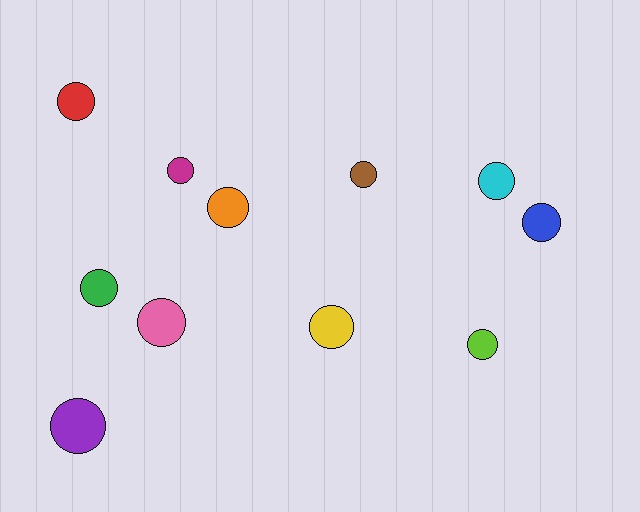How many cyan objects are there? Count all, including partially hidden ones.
There is 1 cyan object.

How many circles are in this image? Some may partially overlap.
There are 11 circles.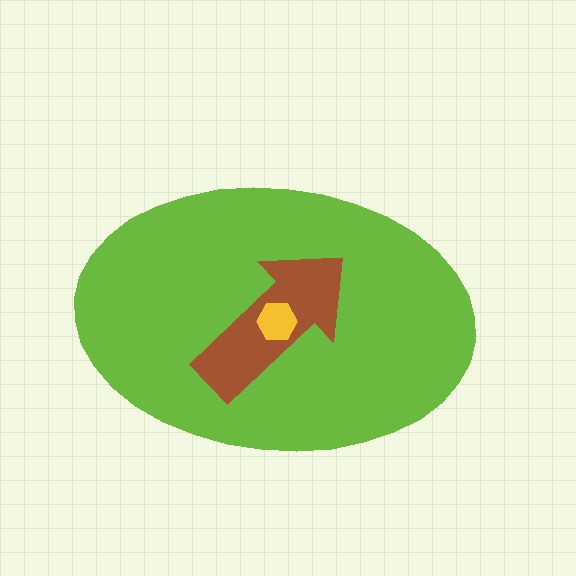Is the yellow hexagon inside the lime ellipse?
Yes.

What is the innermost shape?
The yellow hexagon.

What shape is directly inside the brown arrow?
The yellow hexagon.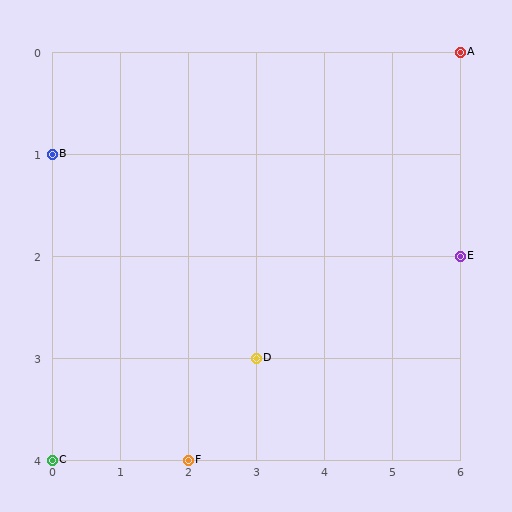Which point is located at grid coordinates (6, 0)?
Point A is at (6, 0).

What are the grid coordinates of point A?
Point A is at grid coordinates (6, 0).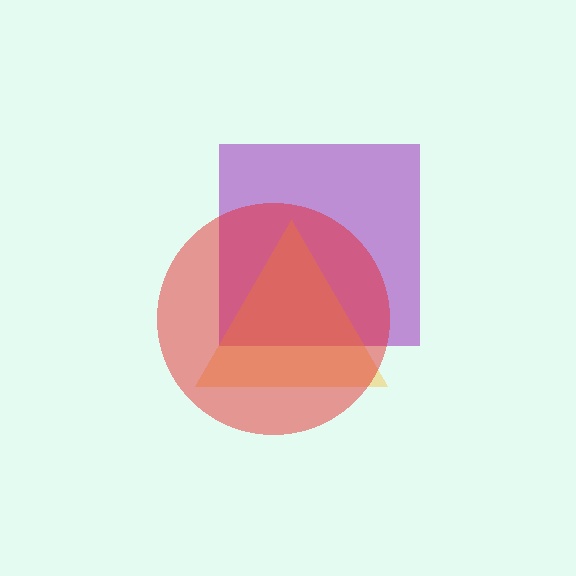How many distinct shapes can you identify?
There are 3 distinct shapes: a purple square, a yellow triangle, a red circle.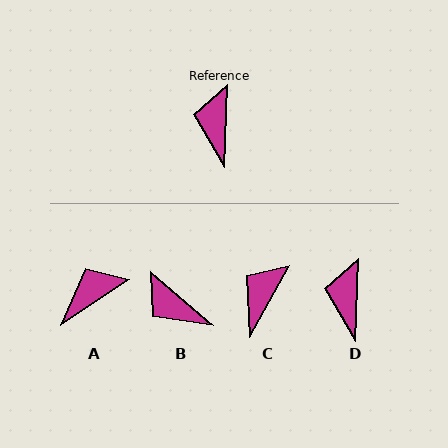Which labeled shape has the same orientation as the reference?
D.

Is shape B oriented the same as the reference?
No, it is off by about 52 degrees.